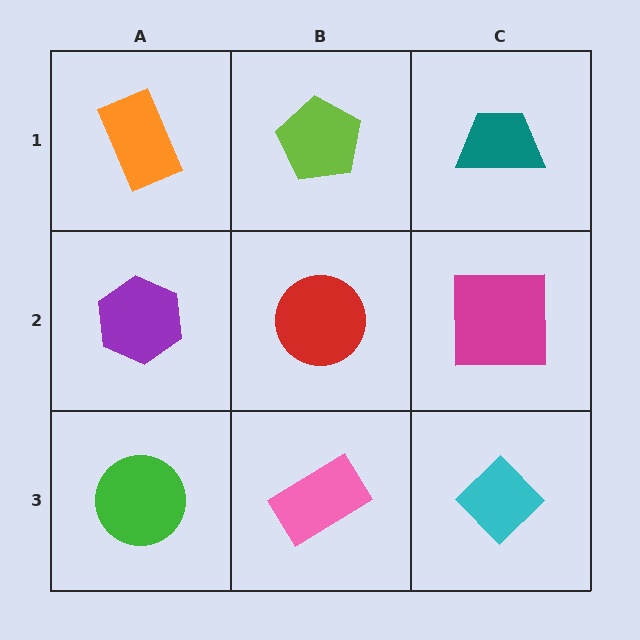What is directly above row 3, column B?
A red circle.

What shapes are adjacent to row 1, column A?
A purple hexagon (row 2, column A), a lime pentagon (row 1, column B).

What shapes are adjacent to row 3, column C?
A magenta square (row 2, column C), a pink rectangle (row 3, column B).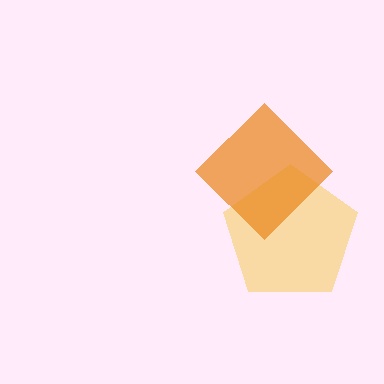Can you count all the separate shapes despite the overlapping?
Yes, there are 2 separate shapes.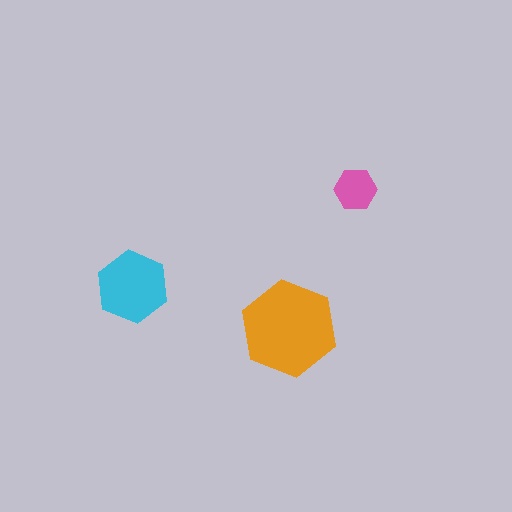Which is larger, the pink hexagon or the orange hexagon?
The orange one.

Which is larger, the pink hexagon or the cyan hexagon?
The cyan one.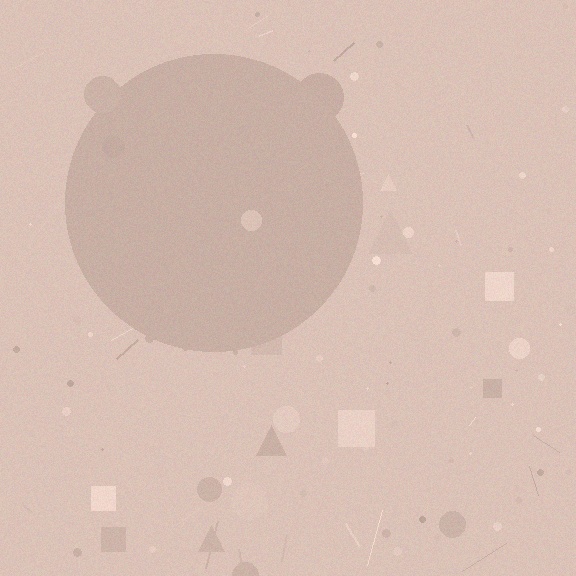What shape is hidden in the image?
A circle is hidden in the image.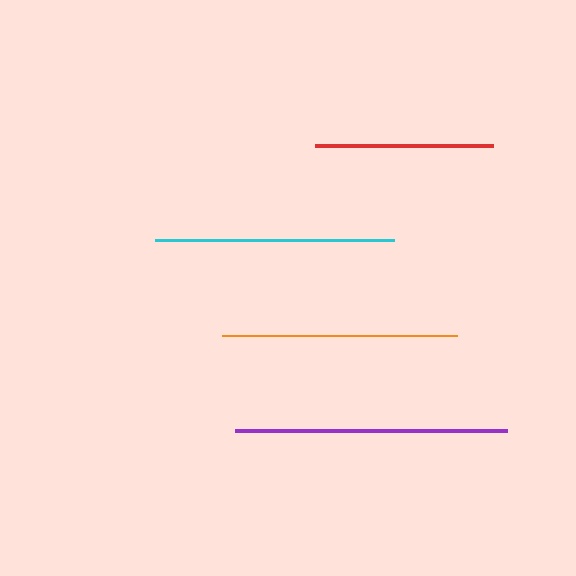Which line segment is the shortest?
The red line is the shortest at approximately 178 pixels.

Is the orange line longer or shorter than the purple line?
The purple line is longer than the orange line.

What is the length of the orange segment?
The orange segment is approximately 235 pixels long.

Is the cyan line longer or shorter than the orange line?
The cyan line is longer than the orange line.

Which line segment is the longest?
The purple line is the longest at approximately 272 pixels.